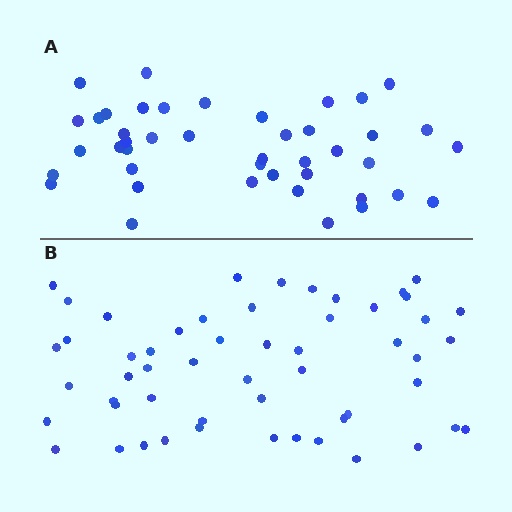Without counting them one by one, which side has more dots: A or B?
Region B (the bottom region) has more dots.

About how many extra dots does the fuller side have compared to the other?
Region B has roughly 12 or so more dots than region A.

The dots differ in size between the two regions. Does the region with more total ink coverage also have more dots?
No. Region A has more total ink coverage because its dots are larger, but region B actually contains more individual dots. Total area can be misleading — the number of items is what matters here.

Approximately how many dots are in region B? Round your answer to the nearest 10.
About 50 dots. (The exact count is 54, which rounds to 50.)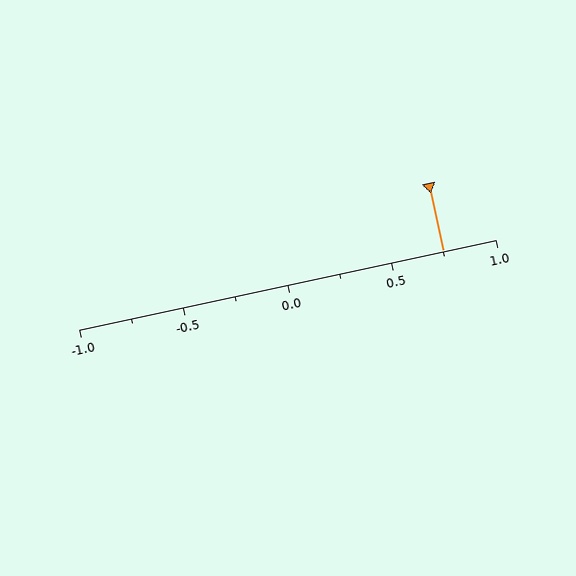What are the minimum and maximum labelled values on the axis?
The axis runs from -1.0 to 1.0.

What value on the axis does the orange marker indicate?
The marker indicates approximately 0.75.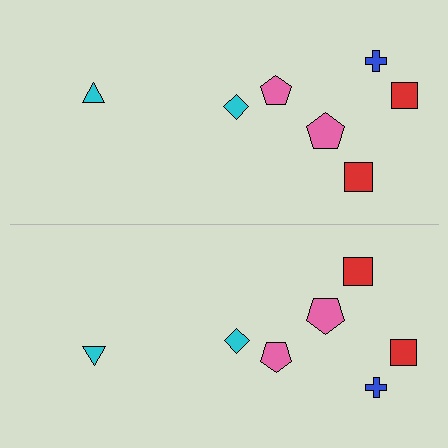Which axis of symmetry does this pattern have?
The pattern has a horizontal axis of symmetry running through the center of the image.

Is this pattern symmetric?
Yes, this pattern has bilateral (reflection) symmetry.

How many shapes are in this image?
There are 14 shapes in this image.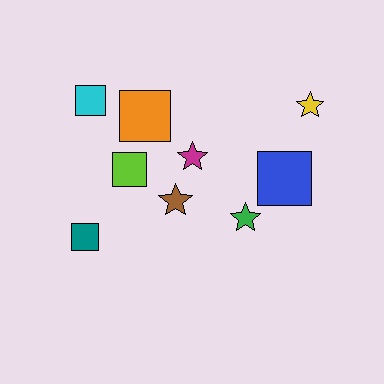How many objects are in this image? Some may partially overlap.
There are 9 objects.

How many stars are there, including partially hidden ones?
There are 4 stars.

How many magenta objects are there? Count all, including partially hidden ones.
There is 1 magenta object.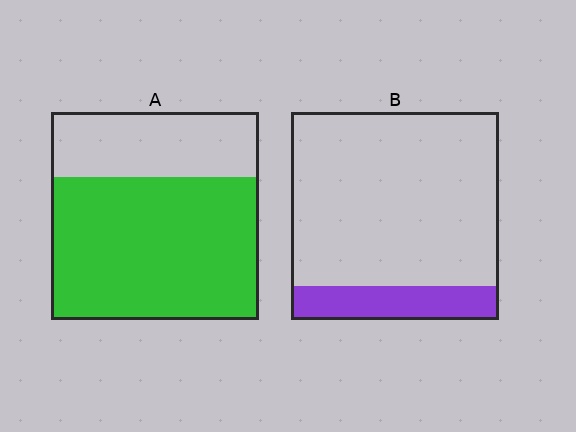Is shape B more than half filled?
No.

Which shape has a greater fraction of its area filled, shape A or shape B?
Shape A.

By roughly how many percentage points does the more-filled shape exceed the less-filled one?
By roughly 50 percentage points (A over B).